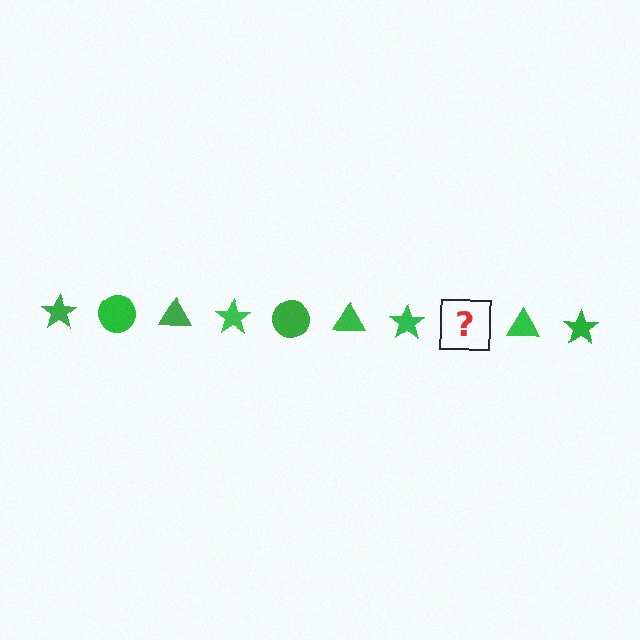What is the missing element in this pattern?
The missing element is a green circle.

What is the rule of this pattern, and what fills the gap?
The rule is that the pattern cycles through star, circle, triangle shapes in green. The gap should be filled with a green circle.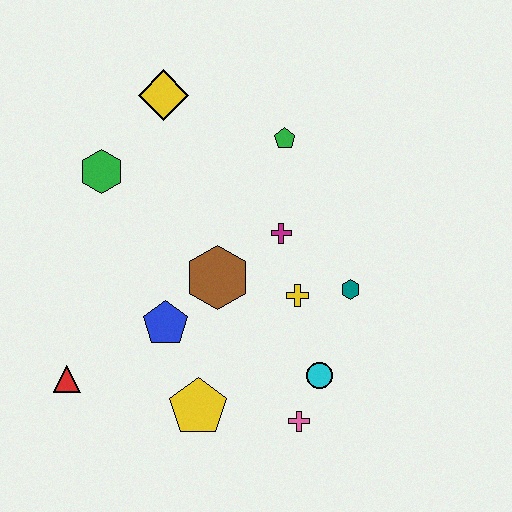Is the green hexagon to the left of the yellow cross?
Yes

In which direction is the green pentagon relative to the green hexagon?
The green pentagon is to the right of the green hexagon.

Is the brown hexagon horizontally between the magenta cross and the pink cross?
No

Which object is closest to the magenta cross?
The yellow cross is closest to the magenta cross.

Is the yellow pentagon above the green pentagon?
No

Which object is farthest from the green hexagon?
The pink cross is farthest from the green hexagon.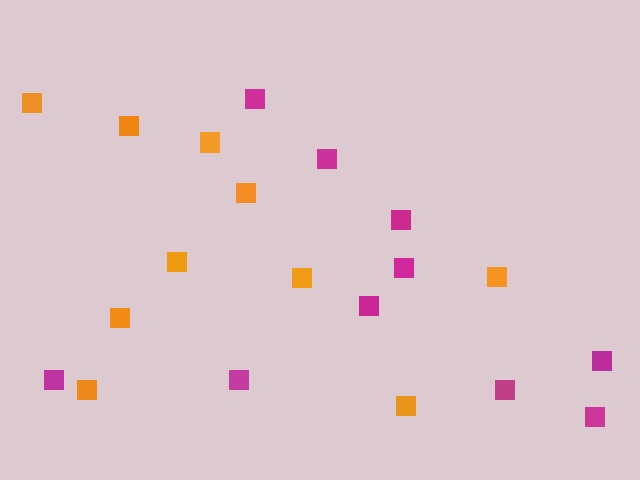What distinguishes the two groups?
There are 2 groups: one group of magenta squares (10) and one group of orange squares (10).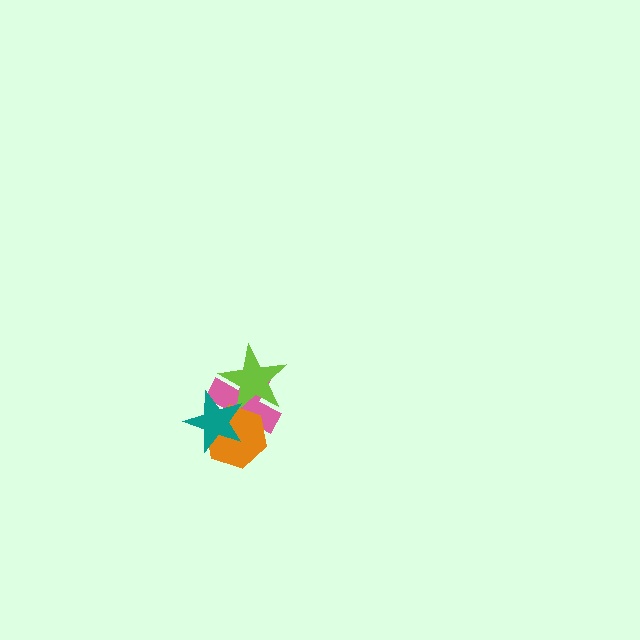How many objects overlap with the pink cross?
3 objects overlap with the pink cross.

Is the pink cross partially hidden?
Yes, it is partially covered by another shape.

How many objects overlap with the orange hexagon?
3 objects overlap with the orange hexagon.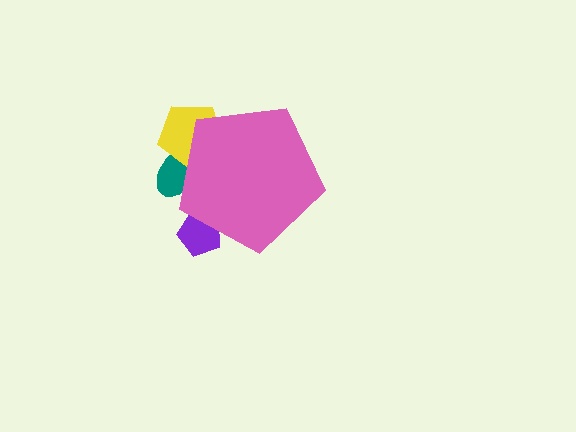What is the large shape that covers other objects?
A pink pentagon.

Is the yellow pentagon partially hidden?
Yes, the yellow pentagon is partially hidden behind the pink pentagon.